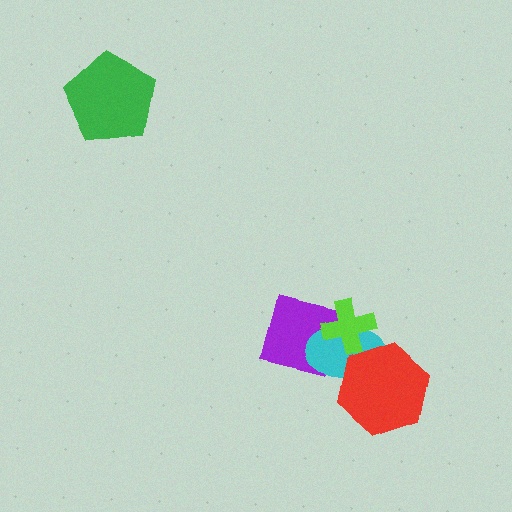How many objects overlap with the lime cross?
2 objects overlap with the lime cross.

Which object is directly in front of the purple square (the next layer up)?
The cyan ellipse is directly in front of the purple square.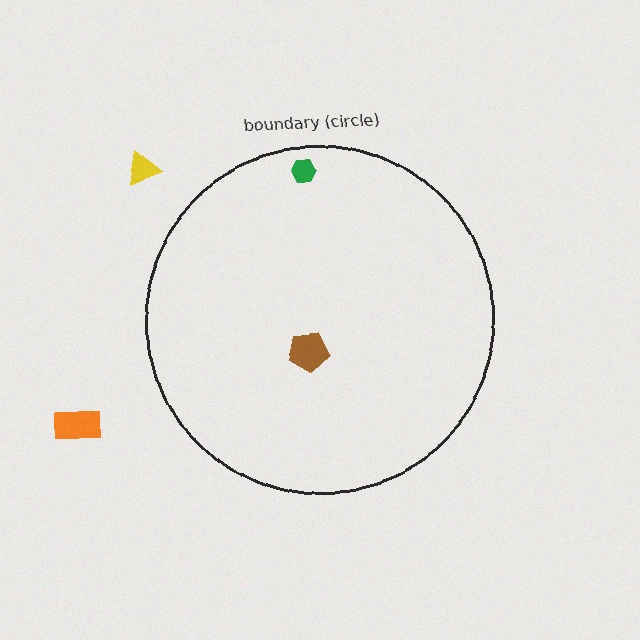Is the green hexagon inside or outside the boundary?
Inside.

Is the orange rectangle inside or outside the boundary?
Outside.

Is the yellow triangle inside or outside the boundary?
Outside.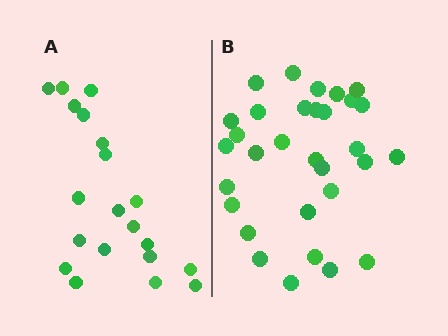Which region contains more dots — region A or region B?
Region B (the right region) has more dots.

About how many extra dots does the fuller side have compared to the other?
Region B has roughly 12 or so more dots than region A.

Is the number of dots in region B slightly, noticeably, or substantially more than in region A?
Region B has substantially more. The ratio is roughly 1.6 to 1.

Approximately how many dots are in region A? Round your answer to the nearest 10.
About 20 dots.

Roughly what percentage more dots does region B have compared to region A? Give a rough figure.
About 55% more.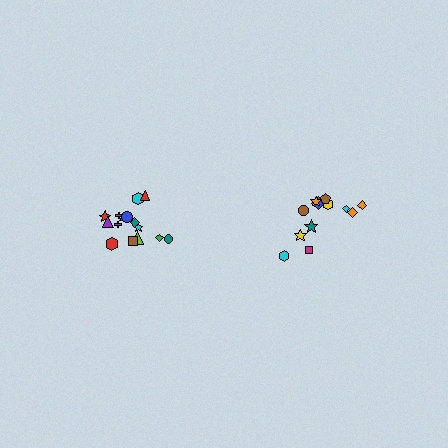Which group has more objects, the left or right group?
The left group.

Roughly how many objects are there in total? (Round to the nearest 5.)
Roughly 25 objects in total.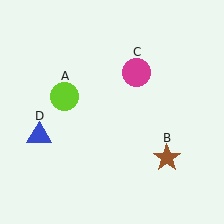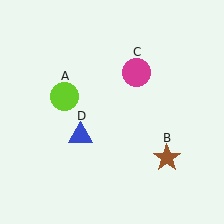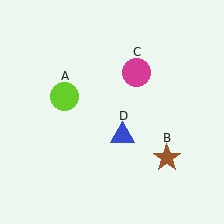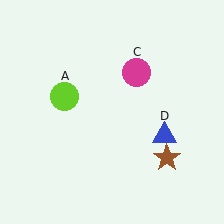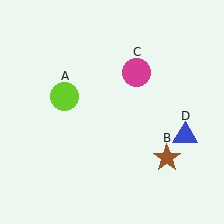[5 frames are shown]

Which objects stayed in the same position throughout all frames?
Lime circle (object A) and brown star (object B) and magenta circle (object C) remained stationary.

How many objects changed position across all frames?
1 object changed position: blue triangle (object D).